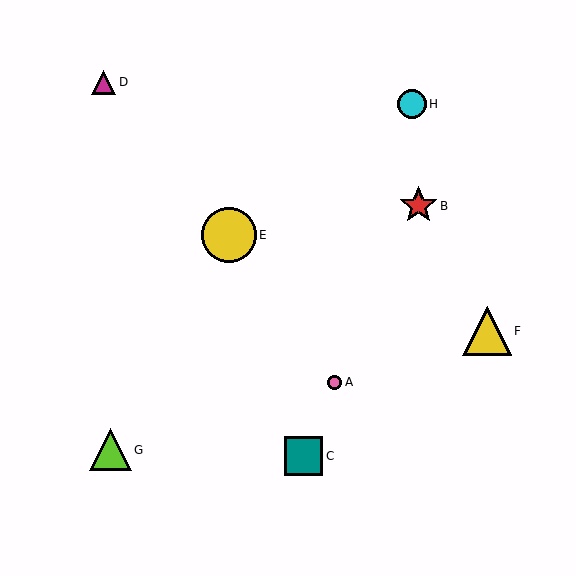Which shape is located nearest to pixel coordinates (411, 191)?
The red star (labeled B) at (418, 206) is nearest to that location.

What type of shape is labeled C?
Shape C is a teal square.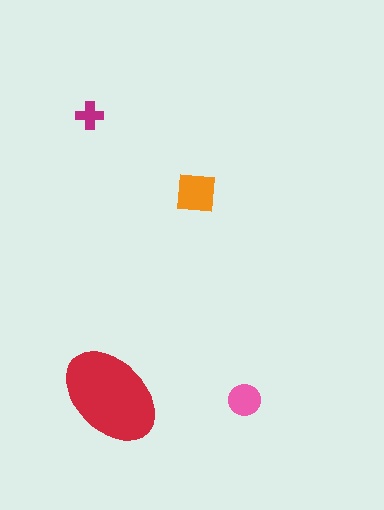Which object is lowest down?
The pink circle is bottommost.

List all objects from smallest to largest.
The magenta cross, the pink circle, the orange square, the red ellipse.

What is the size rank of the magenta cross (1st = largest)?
4th.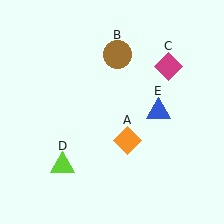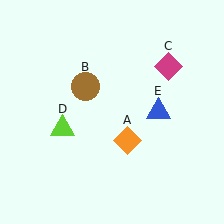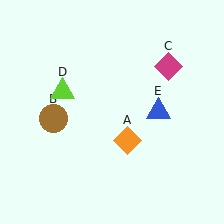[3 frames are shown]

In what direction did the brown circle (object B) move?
The brown circle (object B) moved down and to the left.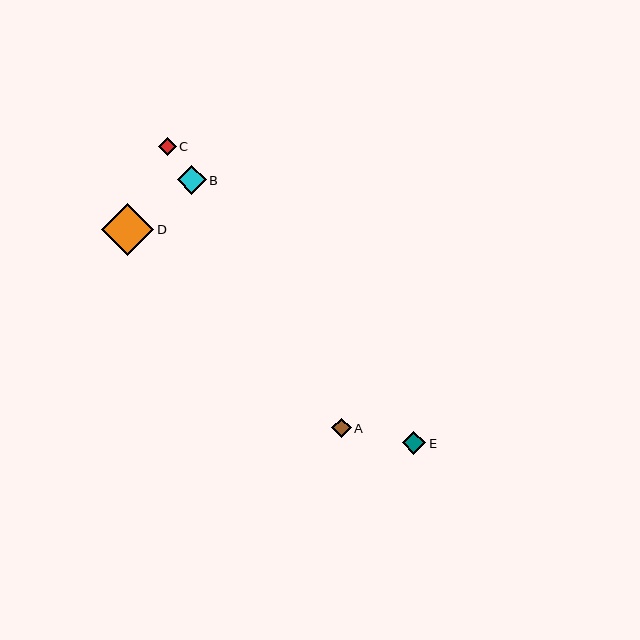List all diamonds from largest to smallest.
From largest to smallest: D, B, E, A, C.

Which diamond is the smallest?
Diamond C is the smallest with a size of approximately 18 pixels.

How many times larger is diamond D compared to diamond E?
Diamond D is approximately 2.3 times the size of diamond E.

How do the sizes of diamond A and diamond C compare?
Diamond A and diamond C are approximately the same size.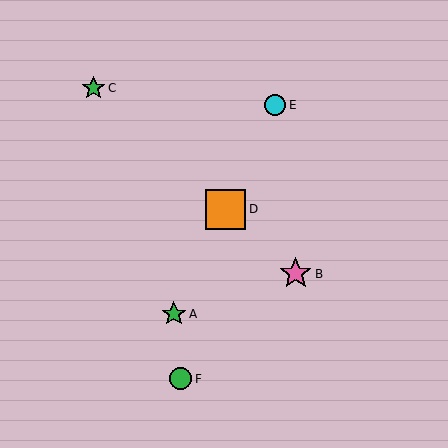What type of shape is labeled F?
Shape F is a green circle.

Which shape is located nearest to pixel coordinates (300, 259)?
The pink star (labeled B) at (296, 274) is nearest to that location.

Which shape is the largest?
The orange square (labeled D) is the largest.